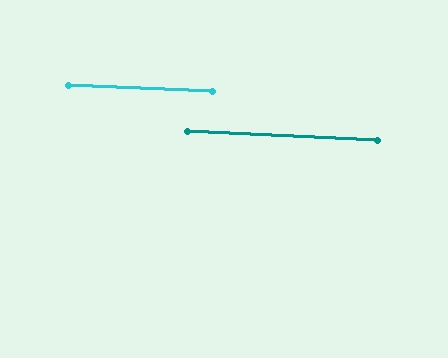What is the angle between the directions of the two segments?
Approximately 0 degrees.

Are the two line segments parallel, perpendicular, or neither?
Parallel — their directions differ by only 0.0°.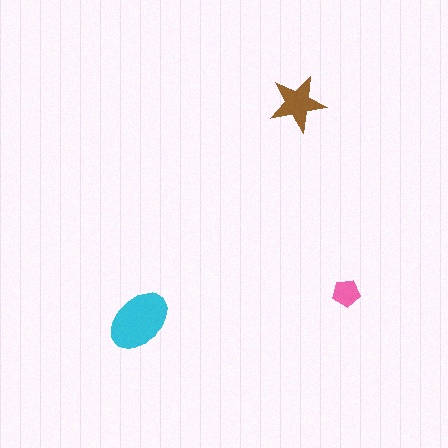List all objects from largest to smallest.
The cyan ellipse, the brown star, the pink pentagon.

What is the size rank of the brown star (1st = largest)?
2nd.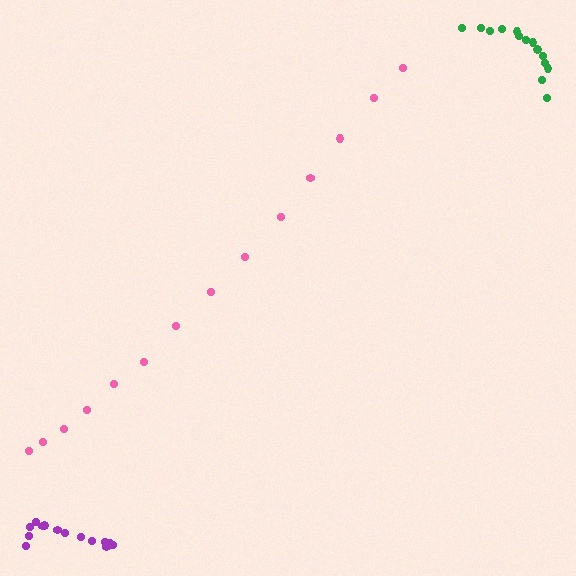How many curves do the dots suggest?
There are 3 distinct paths.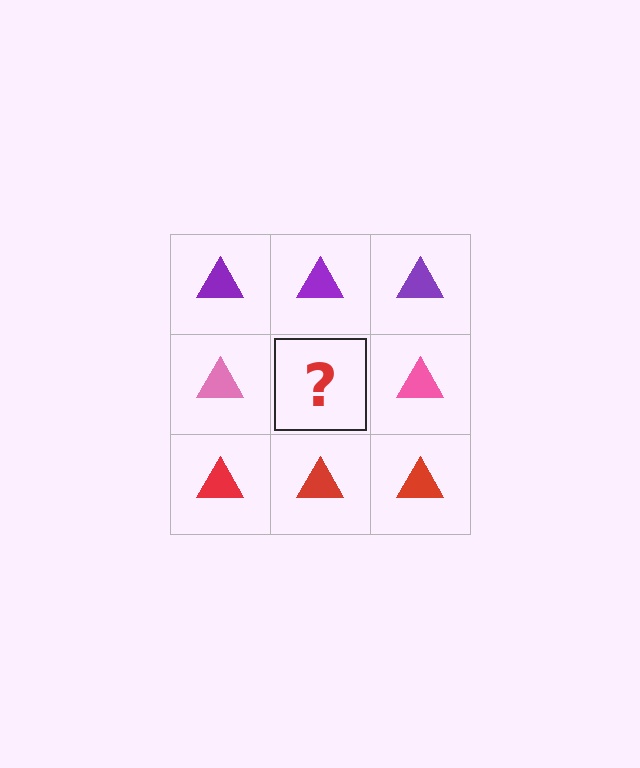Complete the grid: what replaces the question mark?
The question mark should be replaced with a pink triangle.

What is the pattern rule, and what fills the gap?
The rule is that each row has a consistent color. The gap should be filled with a pink triangle.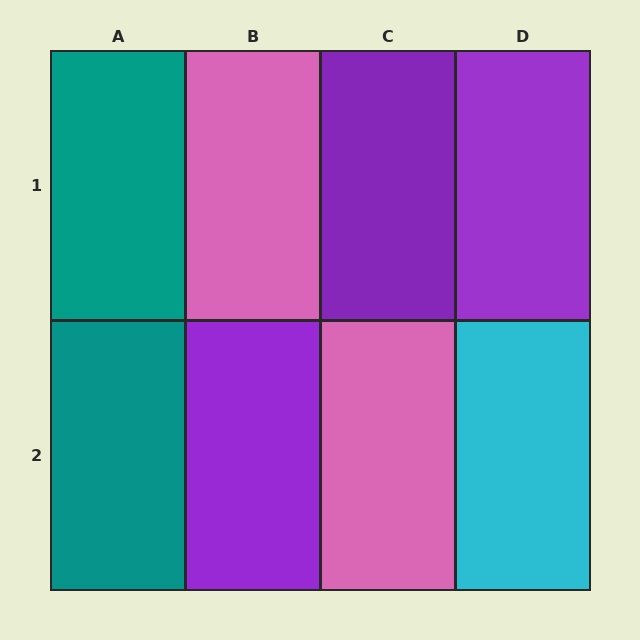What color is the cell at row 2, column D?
Cyan.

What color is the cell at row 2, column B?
Purple.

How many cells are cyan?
1 cell is cyan.